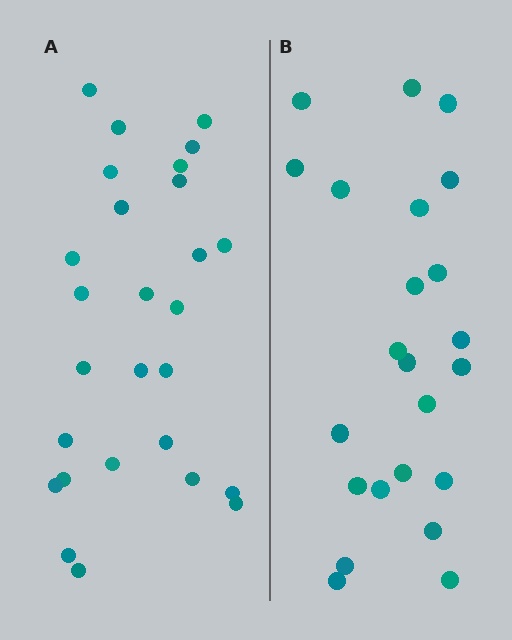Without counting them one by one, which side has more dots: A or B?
Region A (the left region) has more dots.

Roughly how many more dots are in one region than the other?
Region A has about 4 more dots than region B.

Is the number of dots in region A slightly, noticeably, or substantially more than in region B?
Region A has only slightly more — the two regions are fairly close. The ratio is roughly 1.2 to 1.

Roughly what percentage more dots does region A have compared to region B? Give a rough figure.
About 15% more.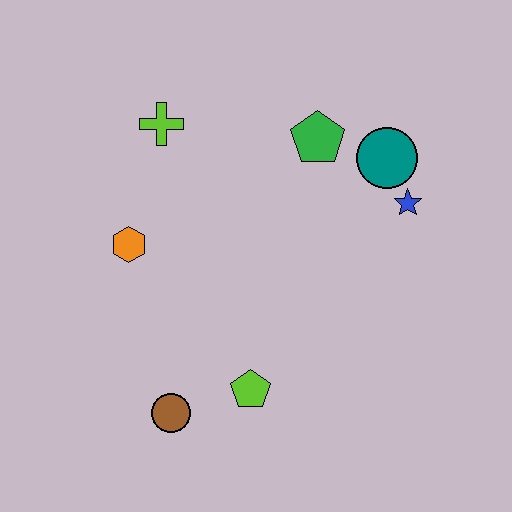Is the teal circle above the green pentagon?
No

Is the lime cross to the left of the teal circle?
Yes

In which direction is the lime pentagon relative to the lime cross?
The lime pentagon is below the lime cross.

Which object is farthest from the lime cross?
The brown circle is farthest from the lime cross.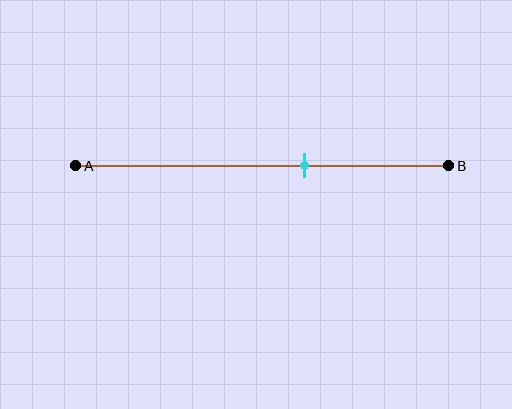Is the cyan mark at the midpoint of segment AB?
No, the mark is at about 60% from A, not at the 50% midpoint.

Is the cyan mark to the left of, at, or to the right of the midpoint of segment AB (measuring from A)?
The cyan mark is to the right of the midpoint of segment AB.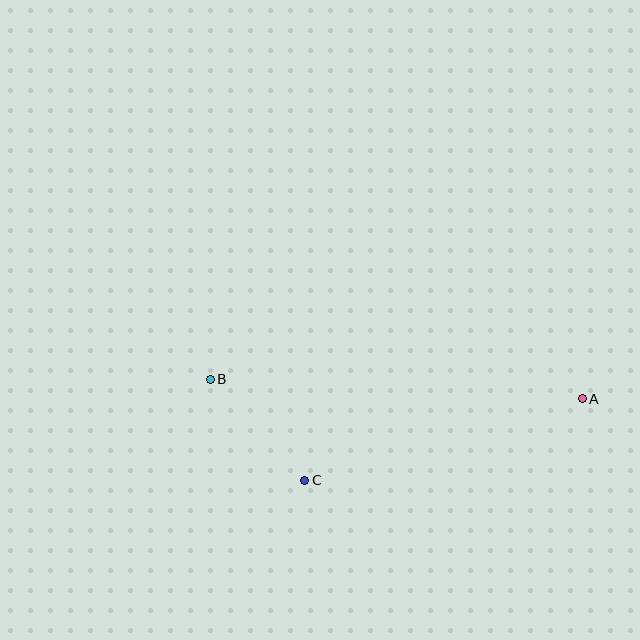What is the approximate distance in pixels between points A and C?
The distance between A and C is approximately 289 pixels.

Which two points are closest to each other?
Points B and C are closest to each other.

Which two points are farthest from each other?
Points A and B are farthest from each other.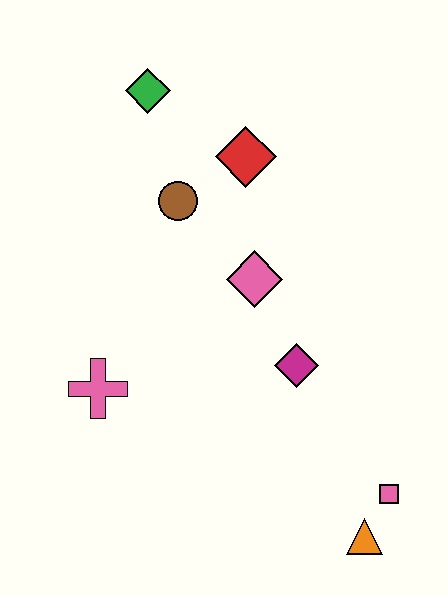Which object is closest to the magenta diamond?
The pink diamond is closest to the magenta diamond.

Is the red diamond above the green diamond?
No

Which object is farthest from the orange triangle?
The green diamond is farthest from the orange triangle.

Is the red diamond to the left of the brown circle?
No